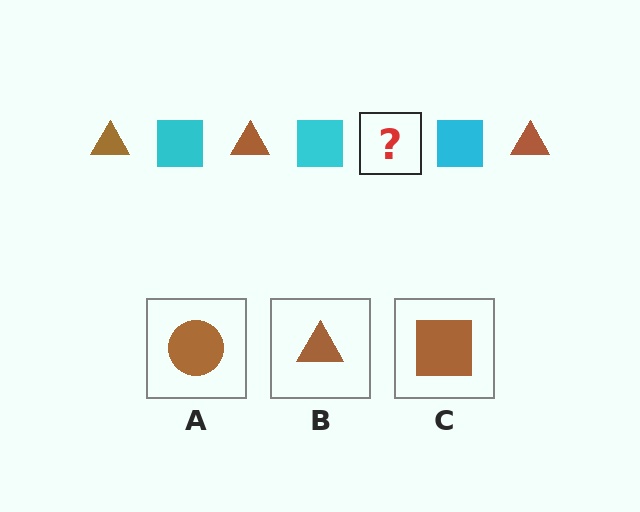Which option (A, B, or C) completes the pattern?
B.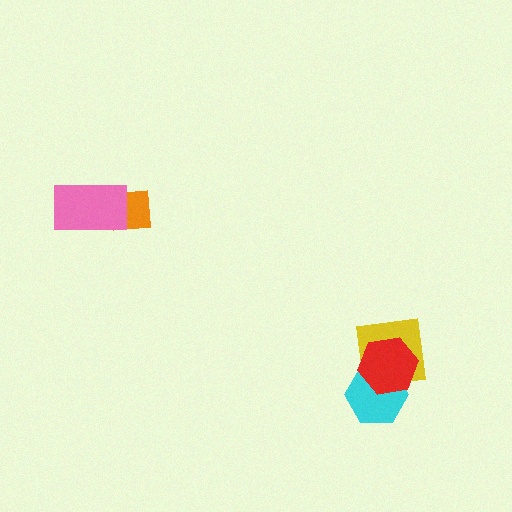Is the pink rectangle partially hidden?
No, no other shape covers it.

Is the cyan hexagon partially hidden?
Yes, it is partially covered by another shape.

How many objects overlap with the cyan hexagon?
2 objects overlap with the cyan hexagon.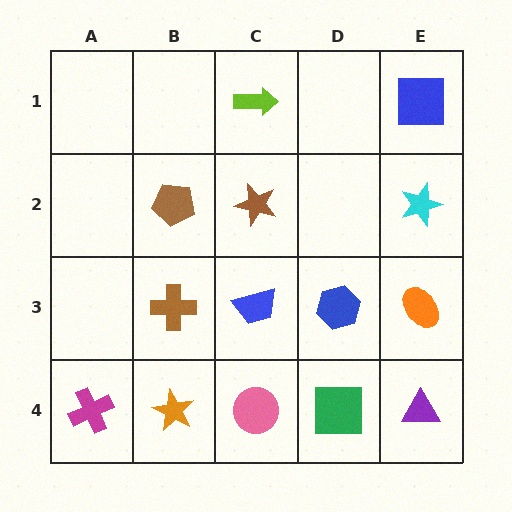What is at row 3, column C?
A blue trapezoid.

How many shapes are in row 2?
3 shapes.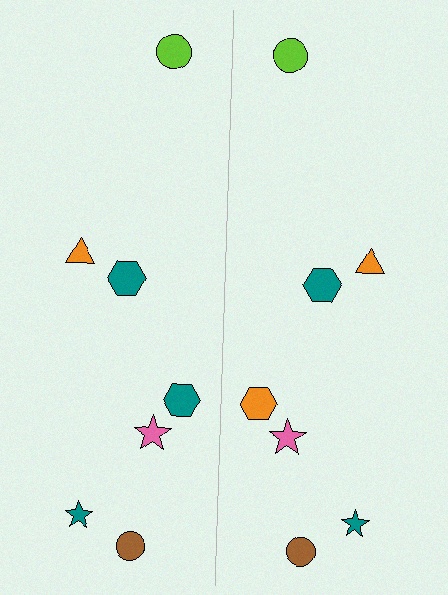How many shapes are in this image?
There are 14 shapes in this image.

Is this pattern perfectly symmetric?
No, the pattern is not perfectly symmetric. The orange hexagon on the right side breaks the symmetry — its mirror counterpart is teal.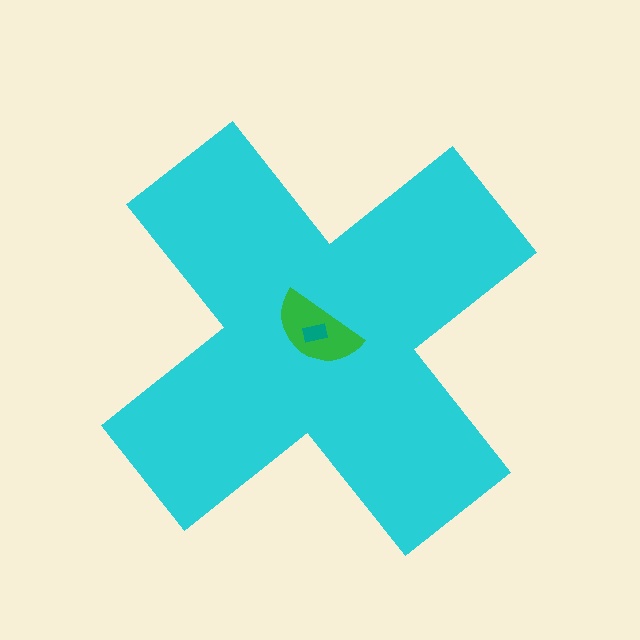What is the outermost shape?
The cyan cross.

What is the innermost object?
The teal rectangle.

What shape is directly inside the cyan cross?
The green semicircle.